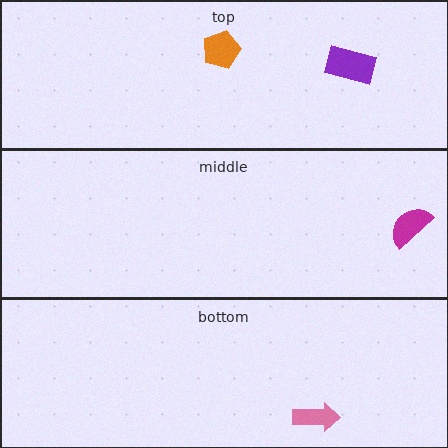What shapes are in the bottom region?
The pink arrow.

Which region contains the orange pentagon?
The top region.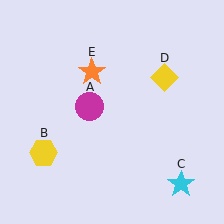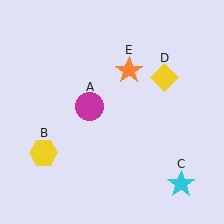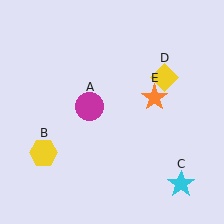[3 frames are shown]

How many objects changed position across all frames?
1 object changed position: orange star (object E).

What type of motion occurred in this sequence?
The orange star (object E) rotated clockwise around the center of the scene.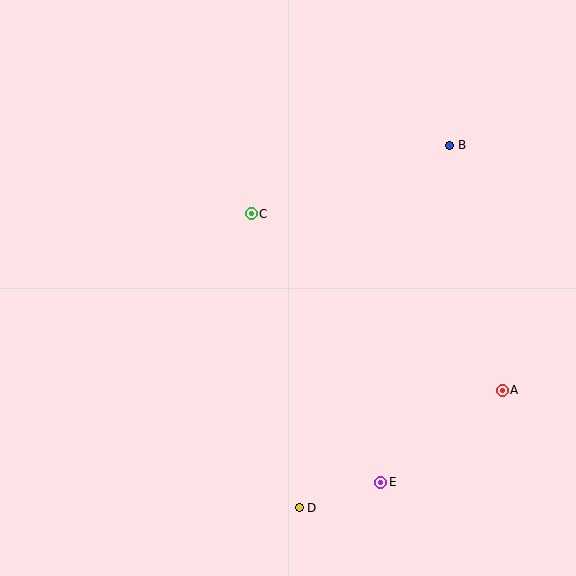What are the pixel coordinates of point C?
Point C is at (251, 214).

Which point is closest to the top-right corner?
Point B is closest to the top-right corner.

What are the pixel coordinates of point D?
Point D is at (299, 508).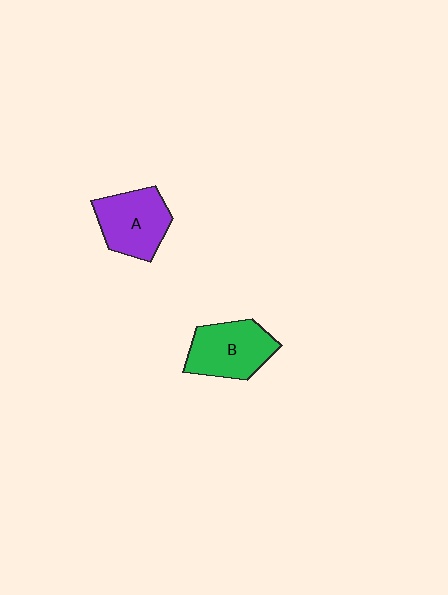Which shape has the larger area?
Shape B (green).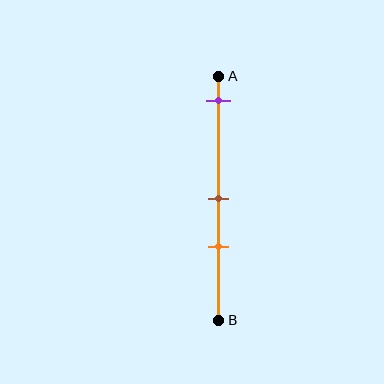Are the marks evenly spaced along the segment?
No, the marks are not evenly spaced.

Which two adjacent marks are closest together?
The brown and orange marks are the closest adjacent pair.